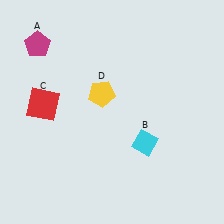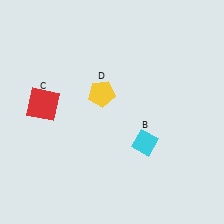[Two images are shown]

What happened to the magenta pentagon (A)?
The magenta pentagon (A) was removed in Image 2. It was in the top-left area of Image 1.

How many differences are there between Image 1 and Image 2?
There is 1 difference between the two images.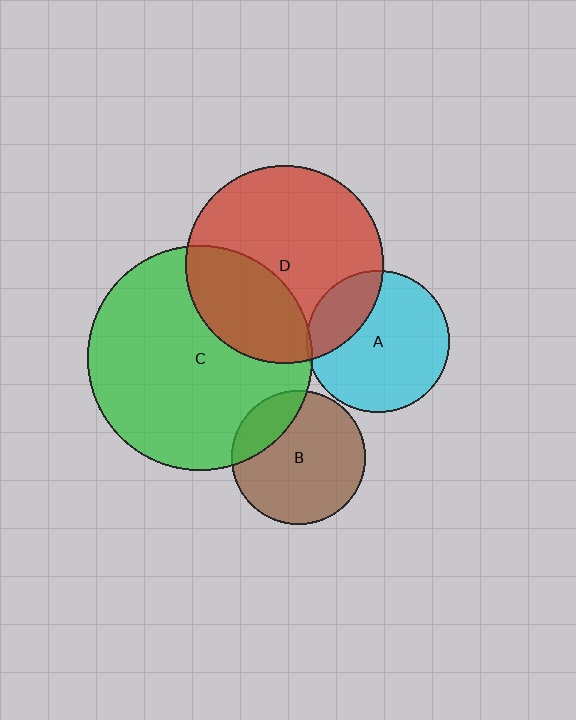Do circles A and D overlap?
Yes.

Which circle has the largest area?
Circle C (green).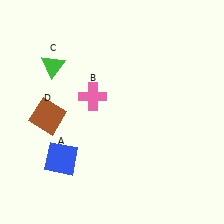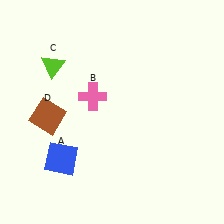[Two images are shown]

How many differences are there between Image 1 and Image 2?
There is 1 difference between the two images.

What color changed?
The triangle (C) changed from green in Image 1 to lime in Image 2.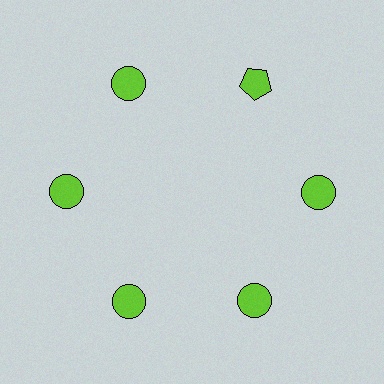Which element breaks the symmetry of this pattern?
The lime pentagon at roughly the 1 o'clock position breaks the symmetry. All other shapes are lime circles.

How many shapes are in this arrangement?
There are 6 shapes arranged in a ring pattern.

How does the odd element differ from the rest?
It has a different shape: pentagon instead of circle.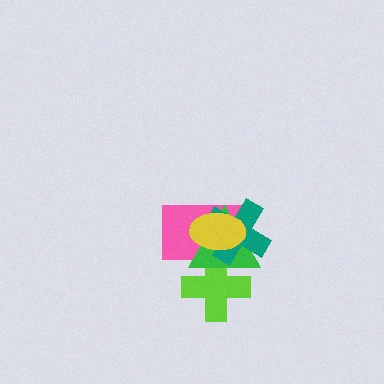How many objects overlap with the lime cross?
4 objects overlap with the lime cross.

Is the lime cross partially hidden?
Yes, it is partially covered by another shape.